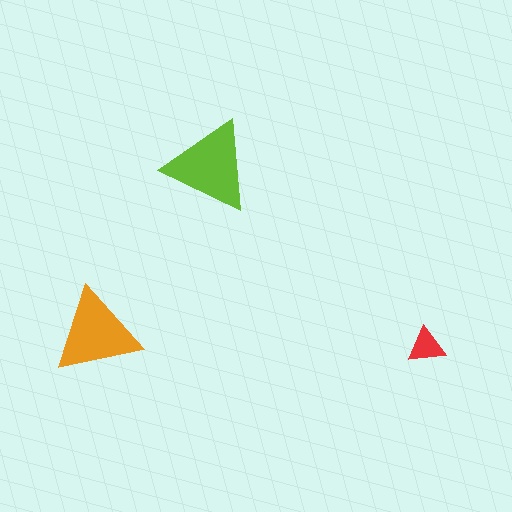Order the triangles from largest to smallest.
the lime one, the orange one, the red one.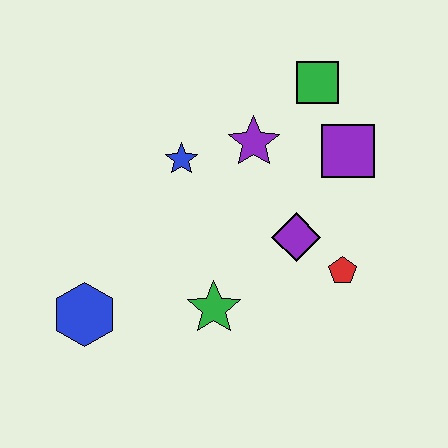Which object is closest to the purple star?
The blue star is closest to the purple star.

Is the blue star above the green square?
No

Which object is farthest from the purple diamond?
The blue hexagon is farthest from the purple diamond.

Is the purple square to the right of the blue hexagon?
Yes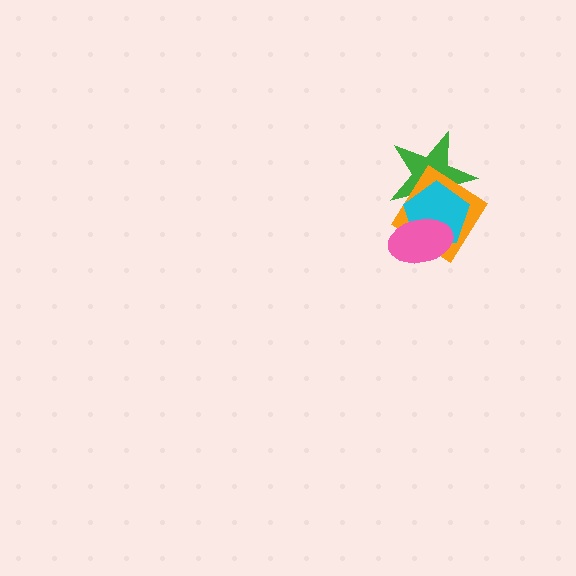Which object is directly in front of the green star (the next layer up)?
The orange diamond is directly in front of the green star.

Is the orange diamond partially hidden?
Yes, it is partially covered by another shape.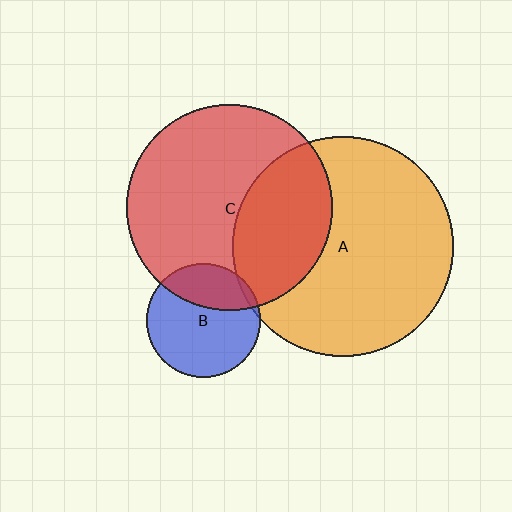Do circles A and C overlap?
Yes.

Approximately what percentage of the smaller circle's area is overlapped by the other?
Approximately 35%.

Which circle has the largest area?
Circle A (orange).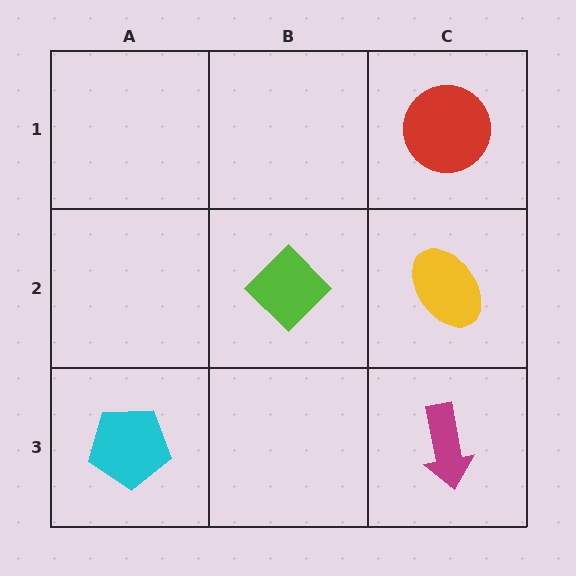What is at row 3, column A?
A cyan pentagon.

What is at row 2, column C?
A yellow ellipse.